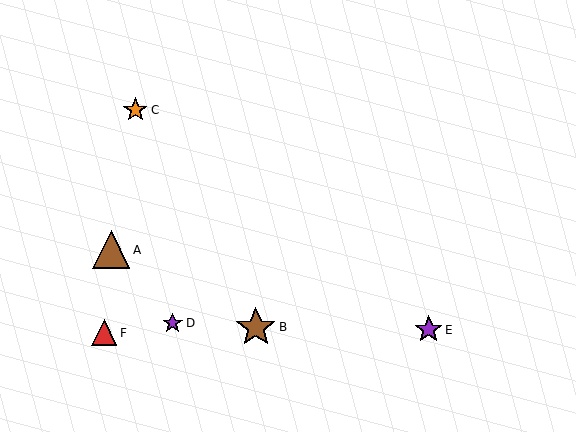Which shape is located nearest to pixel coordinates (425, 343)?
The purple star (labeled E) at (429, 330) is nearest to that location.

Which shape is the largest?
The brown star (labeled B) is the largest.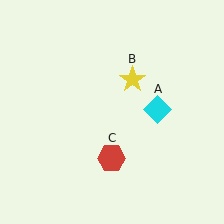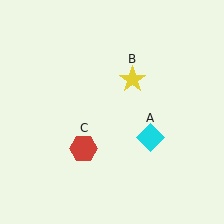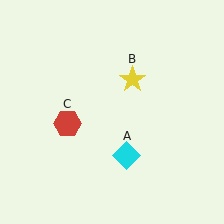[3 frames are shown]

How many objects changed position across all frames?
2 objects changed position: cyan diamond (object A), red hexagon (object C).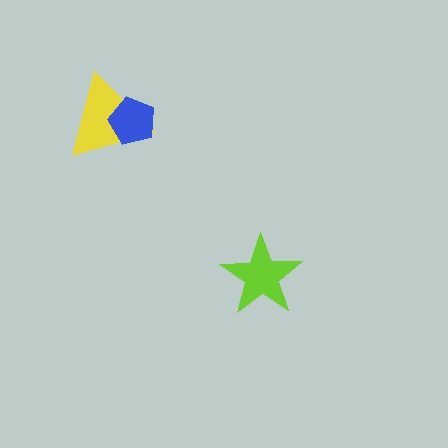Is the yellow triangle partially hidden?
Yes, it is partially covered by another shape.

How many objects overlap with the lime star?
0 objects overlap with the lime star.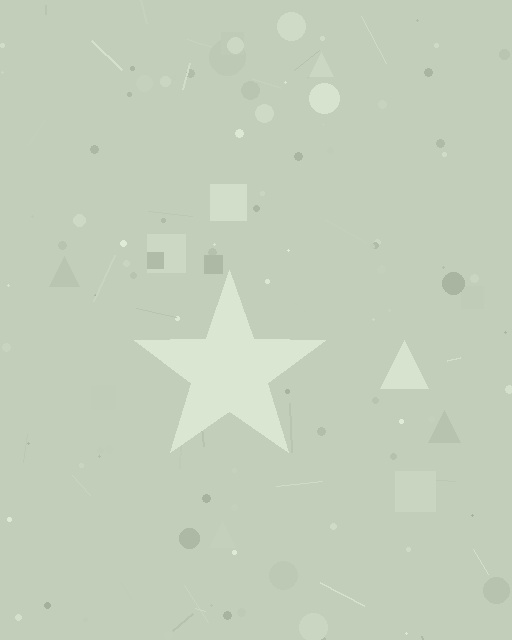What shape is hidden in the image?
A star is hidden in the image.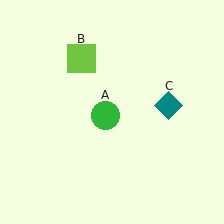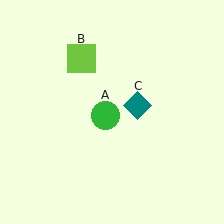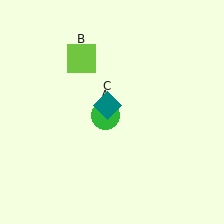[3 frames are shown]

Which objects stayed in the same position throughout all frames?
Green circle (object A) and lime square (object B) remained stationary.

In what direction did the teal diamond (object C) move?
The teal diamond (object C) moved left.